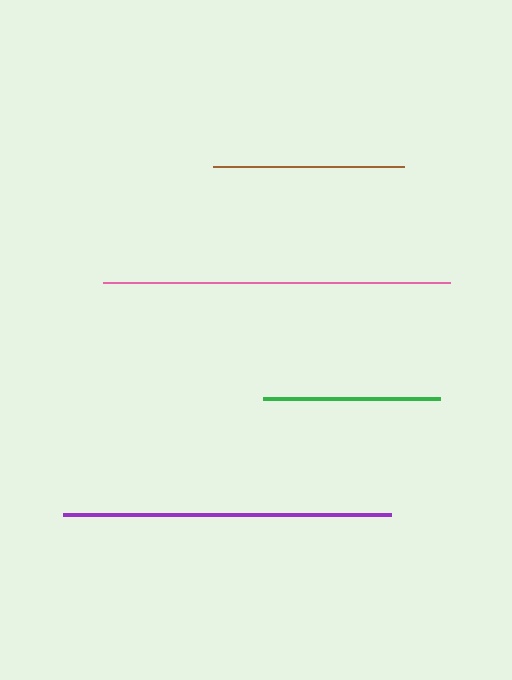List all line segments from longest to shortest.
From longest to shortest: pink, purple, brown, green.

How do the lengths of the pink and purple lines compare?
The pink and purple lines are approximately the same length.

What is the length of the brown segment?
The brown segment is approximately 191 pixels long.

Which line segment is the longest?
The pink line is the longest at approximately 347 pixels.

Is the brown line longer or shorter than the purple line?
The purple line is longer than the brown line.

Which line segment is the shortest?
The green line is the shortest at approximately 177 pixels.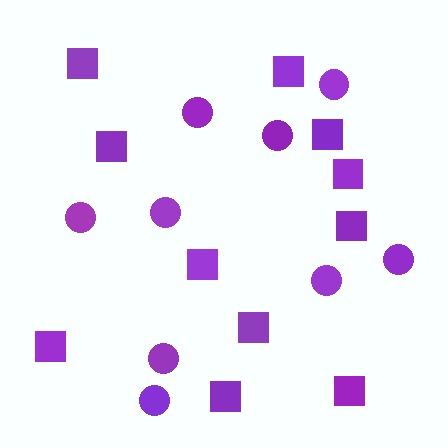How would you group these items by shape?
There are 2 groups: one group of squares (11) and one group of circles (9).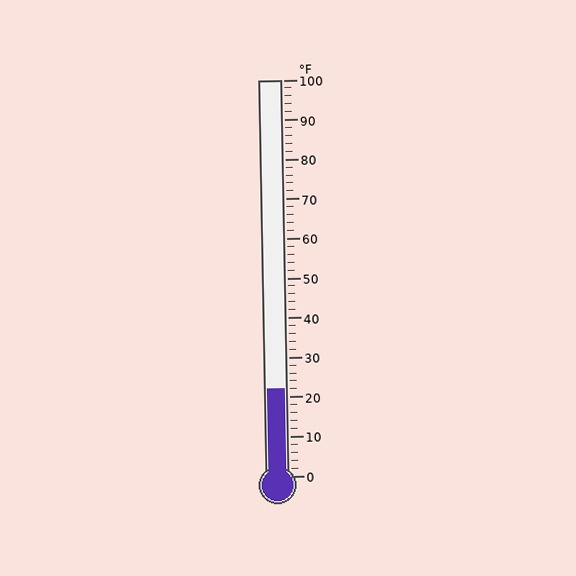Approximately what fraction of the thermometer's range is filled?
The thermometer is filled to approximately 20% of its range.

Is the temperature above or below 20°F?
The temperature is above 20°F.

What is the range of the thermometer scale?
The thermometer scale ranges from 0°F to 100°F.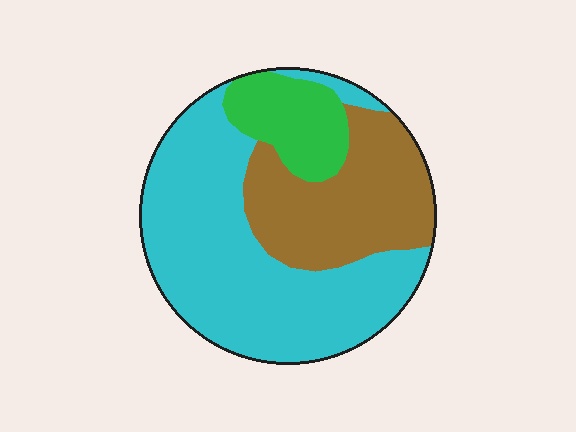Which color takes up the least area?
Green, at roughly 15%.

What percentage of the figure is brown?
Brown covers roughly 30% of the figure.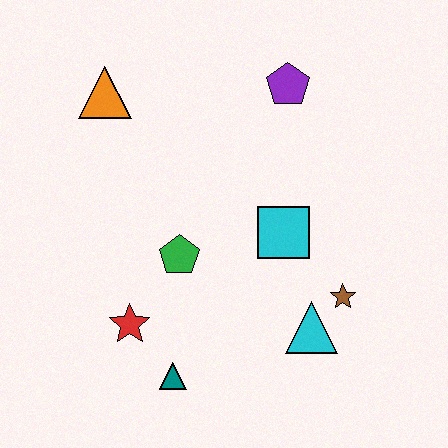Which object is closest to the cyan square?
The brown star is closest to the cyan square.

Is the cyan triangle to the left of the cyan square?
No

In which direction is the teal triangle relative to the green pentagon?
The teal triangle is below the green pentagon.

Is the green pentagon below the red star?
No